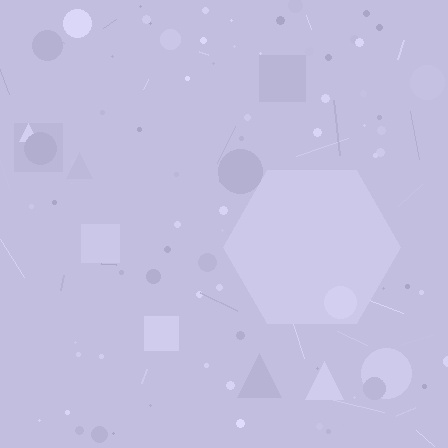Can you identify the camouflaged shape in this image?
The camouflaged shape is a hexagon.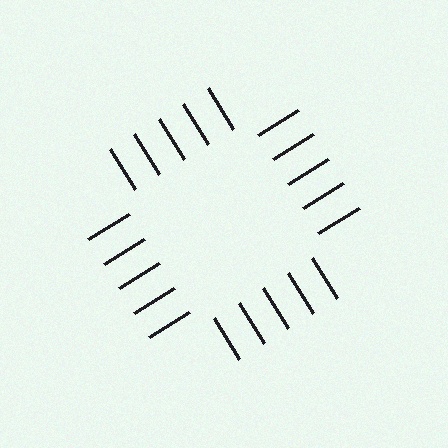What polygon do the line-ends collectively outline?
An illusory square — the line segments terminate on its edges but no continuous stroke is drawn.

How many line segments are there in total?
20 — 5 along each of the 4 edges.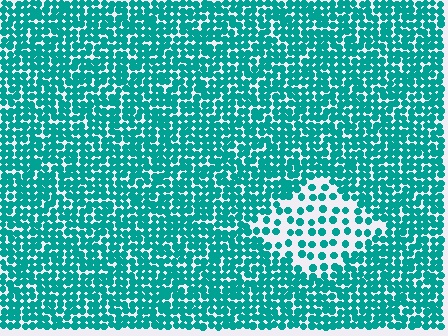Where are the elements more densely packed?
The elements are more densely packed outside the diamond boundary.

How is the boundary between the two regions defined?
The boundary is defined by a change in element density (approximately 2.5x ratio). All elements are the same color, size, and shape.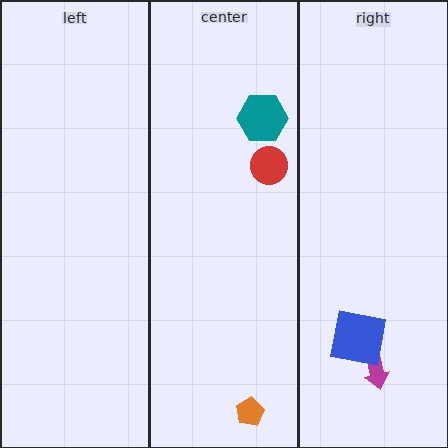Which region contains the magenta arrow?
The right region.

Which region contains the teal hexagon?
The center region.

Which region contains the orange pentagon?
The center region.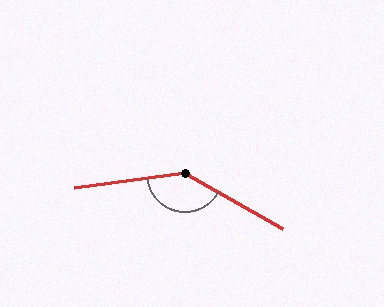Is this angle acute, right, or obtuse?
It is obtuse.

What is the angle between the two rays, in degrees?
Approximately 143 degrees.